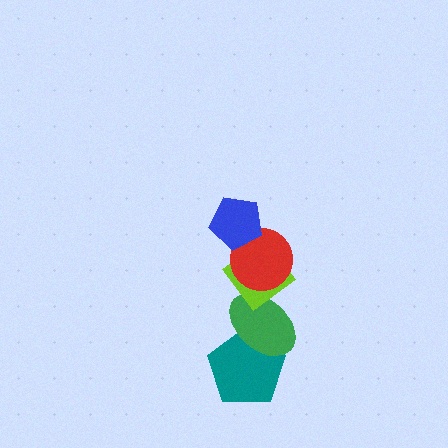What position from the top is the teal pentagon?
The teal pentagon is 5th from the top.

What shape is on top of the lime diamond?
The red circle is on top of the lime diamond.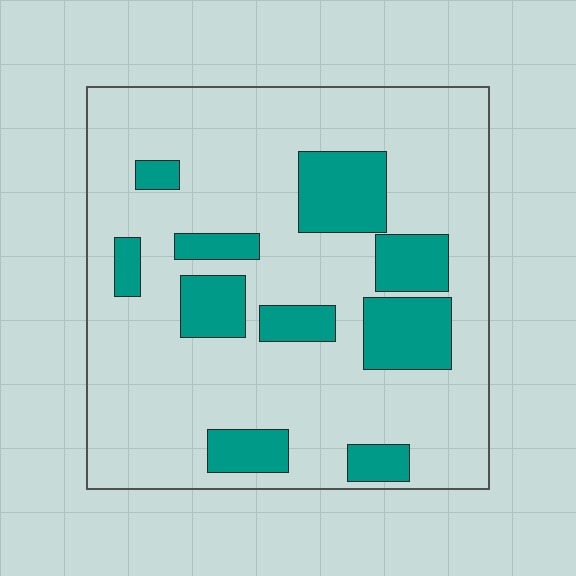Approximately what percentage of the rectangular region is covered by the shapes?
Approximately 20%.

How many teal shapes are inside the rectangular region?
10.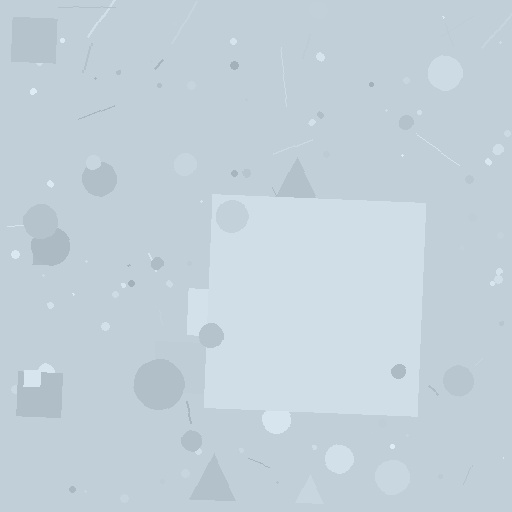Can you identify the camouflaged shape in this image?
The camouflaged shape is a square.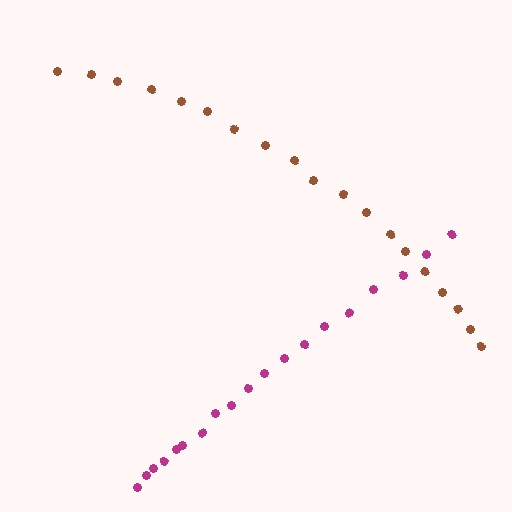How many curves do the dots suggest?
There are 2 distinct paths.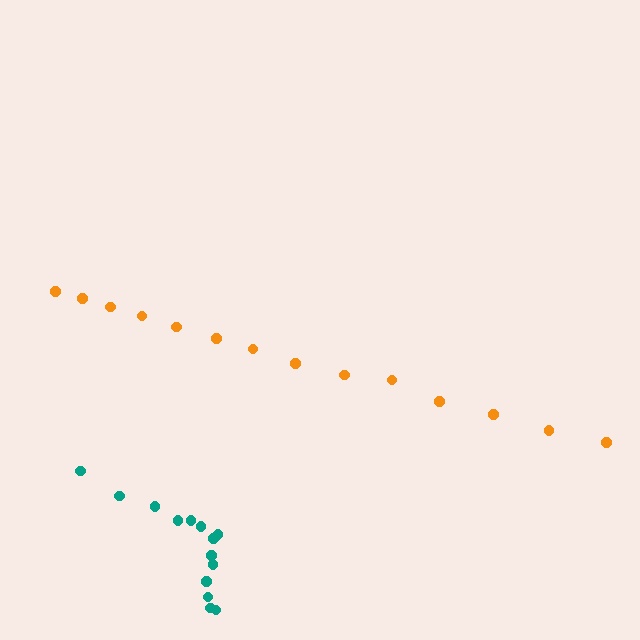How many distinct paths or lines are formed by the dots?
There are 2 distinct paths.